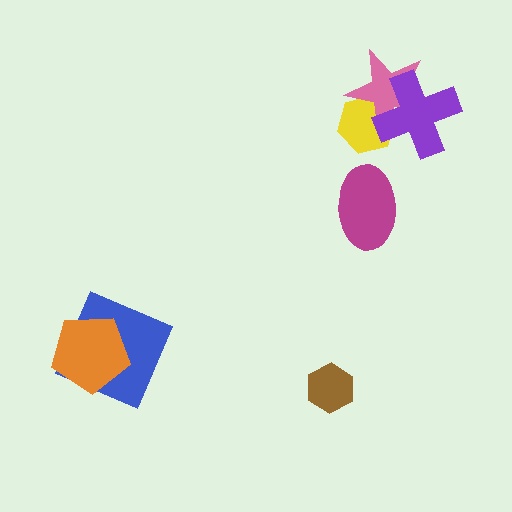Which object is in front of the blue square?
The orange pentagon is in front of the blue square.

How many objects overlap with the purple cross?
2 objects overlap with the purple cross.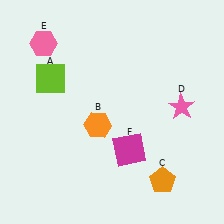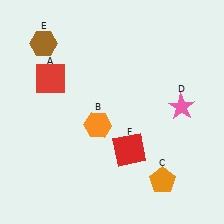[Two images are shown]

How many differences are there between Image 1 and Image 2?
There are 3 differences between the two images.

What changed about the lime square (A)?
In Image 1, A is lime. In Image 2, it changed to red.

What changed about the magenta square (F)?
In Image 1, F is magenta. In Image 2, it changed to red.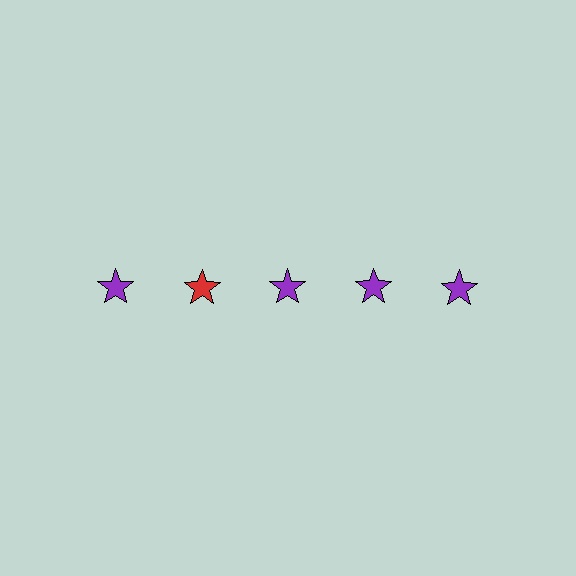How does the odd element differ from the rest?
It has a different color: red instead of purple.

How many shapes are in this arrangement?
There are 5 shapes arranged in a grid pattern.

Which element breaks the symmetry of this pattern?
The red star in the top row, second from left column breaks the symmetry. All other shapes are purple stars.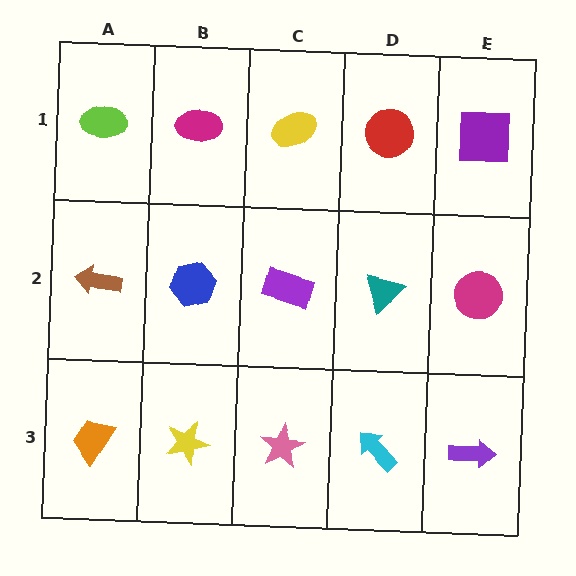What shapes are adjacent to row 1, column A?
A brown arrow (row 2, column A), a magenta ellipse (row 1, column B).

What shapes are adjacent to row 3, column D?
A teal triangle (row 2, column D), a pink star (row 3, column C), a purple arrow (row 3, column E).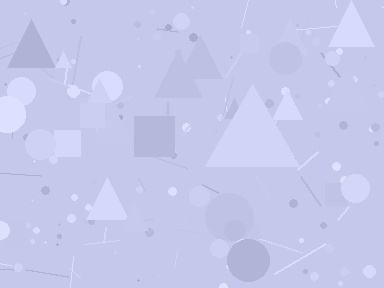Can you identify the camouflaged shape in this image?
The camouflaged shape is a triangle.